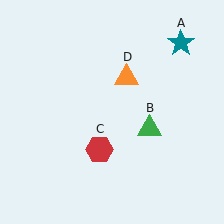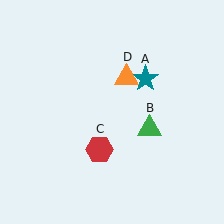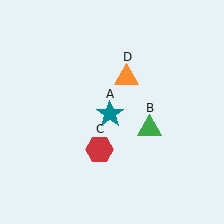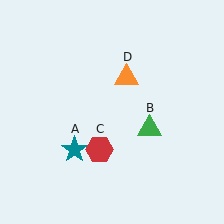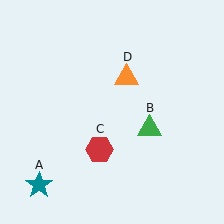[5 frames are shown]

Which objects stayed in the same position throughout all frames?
Green triangle (object B) and red hexagon (object C) and orange triangle (object D) remained stationary.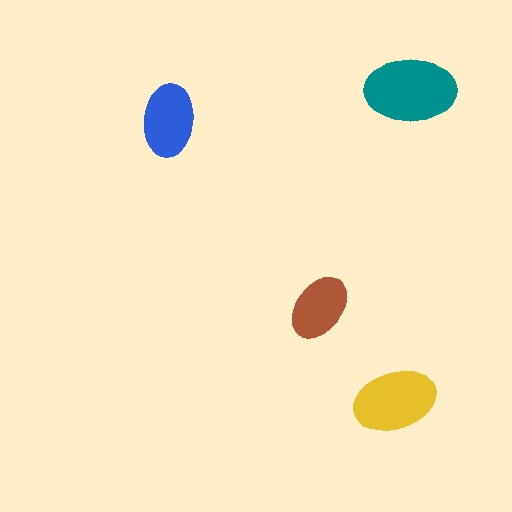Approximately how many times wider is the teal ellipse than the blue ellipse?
About 1.5 times wider.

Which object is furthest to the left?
The blue ellipse is leftmost.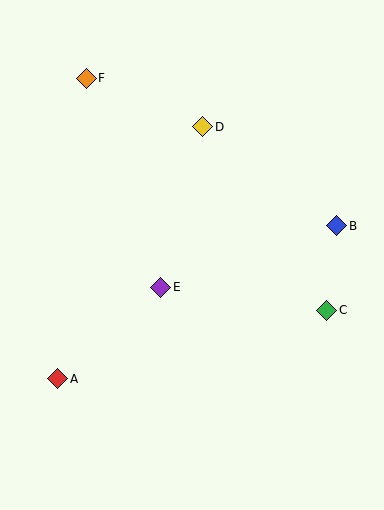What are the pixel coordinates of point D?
Point D is at (203, 127).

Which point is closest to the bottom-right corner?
Point C is closest to the bottom-right corner.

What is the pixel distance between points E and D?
The distance between E and D is 166 pixels.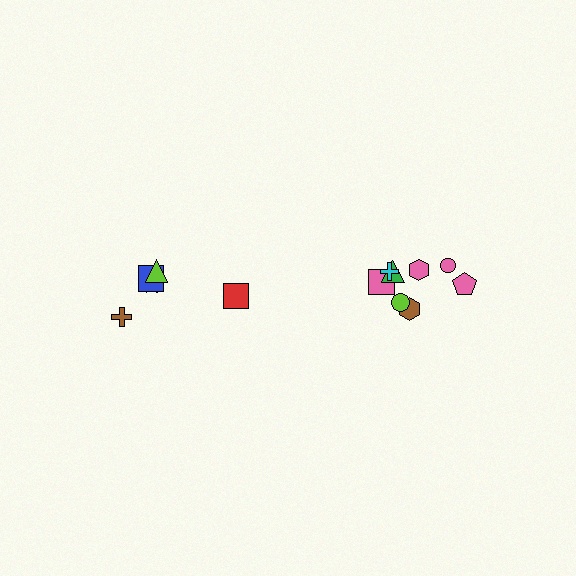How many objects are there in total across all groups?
There are 13 objects.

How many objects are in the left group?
There are 5 objects.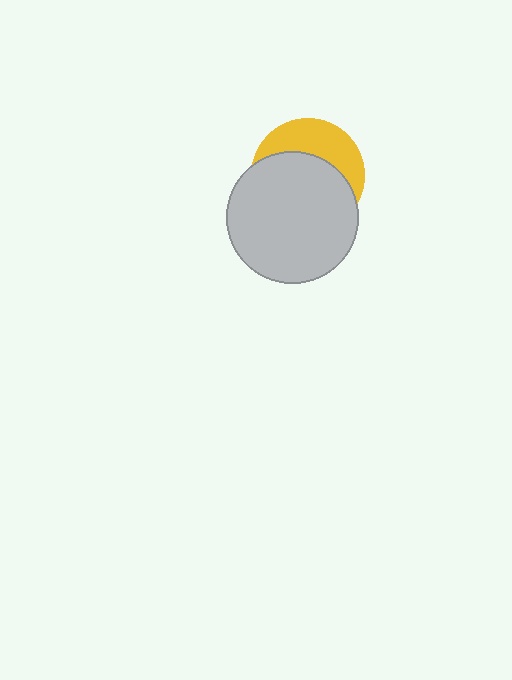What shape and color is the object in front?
The object in front is a light gray circle.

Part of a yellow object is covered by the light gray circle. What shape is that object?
It is a circle.